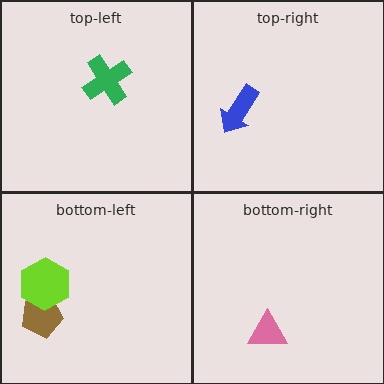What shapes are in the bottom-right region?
The pink triangle.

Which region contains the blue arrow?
The top-right region.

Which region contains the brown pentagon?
The bottom-left region.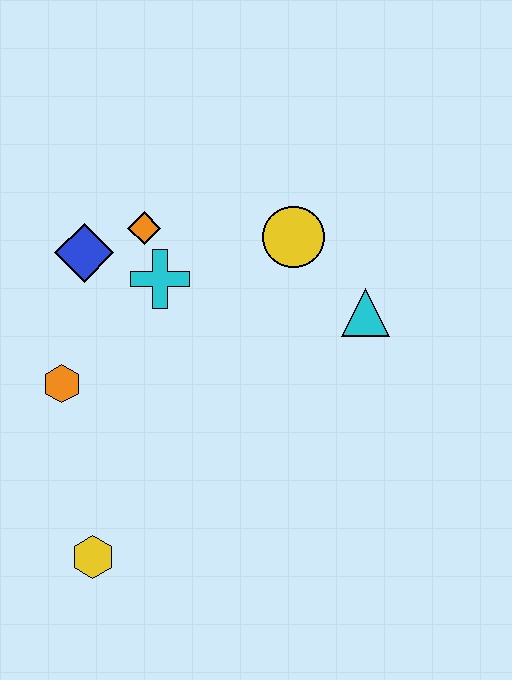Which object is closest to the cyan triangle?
The yellow circle is closest to the cyan triangle.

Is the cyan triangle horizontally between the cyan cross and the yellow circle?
No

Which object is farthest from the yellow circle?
The yellow hexagon is farthest from the yellow circle.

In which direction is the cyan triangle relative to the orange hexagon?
The cyan triangle is to the right of the orange hexagon.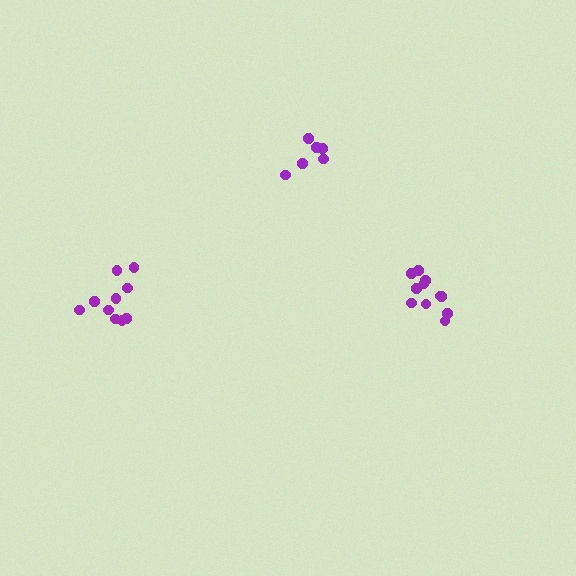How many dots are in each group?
Group 1: 6 dots, Group 2: 10 dots, Group 3: 11 dots (27 total).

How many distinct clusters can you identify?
There are 3 distinct clusters.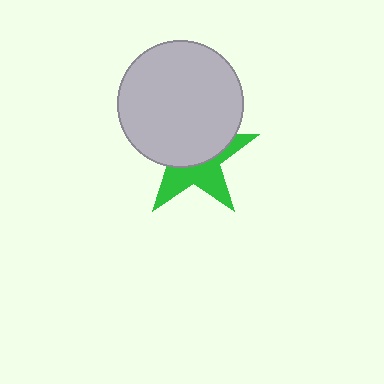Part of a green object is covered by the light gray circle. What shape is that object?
It is a star.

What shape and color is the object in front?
The object in front is a light gray circle.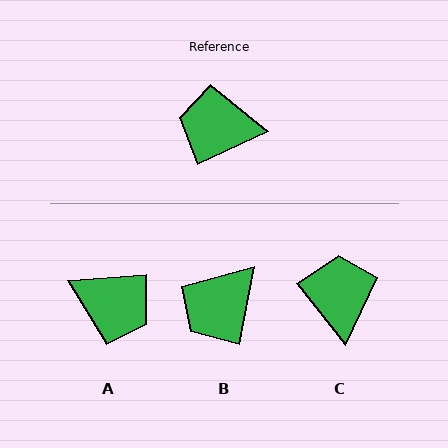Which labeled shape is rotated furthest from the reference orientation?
A, about 160 degrees away.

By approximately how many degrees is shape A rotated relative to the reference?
Approximately 160 degrees counter-clockwise.